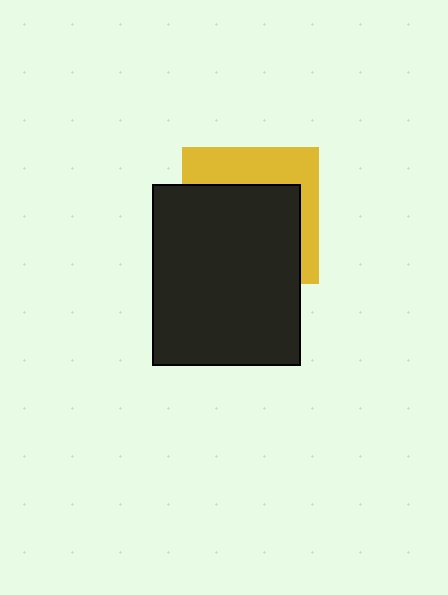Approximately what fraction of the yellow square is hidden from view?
Roughly 64% of the yellow square is hidden behind the black rectangle.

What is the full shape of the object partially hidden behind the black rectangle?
The partially hidden object is a yellow square.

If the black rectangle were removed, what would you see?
You would see the complete yellow square.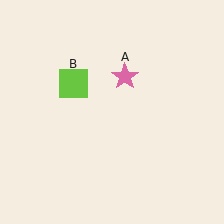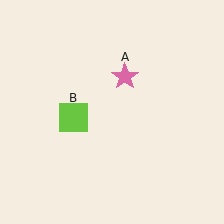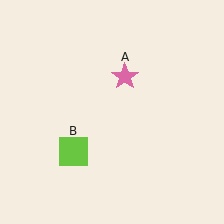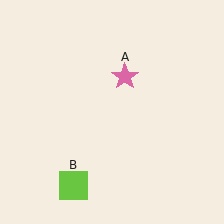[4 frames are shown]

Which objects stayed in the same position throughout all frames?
Pink star (object A) remained stationary.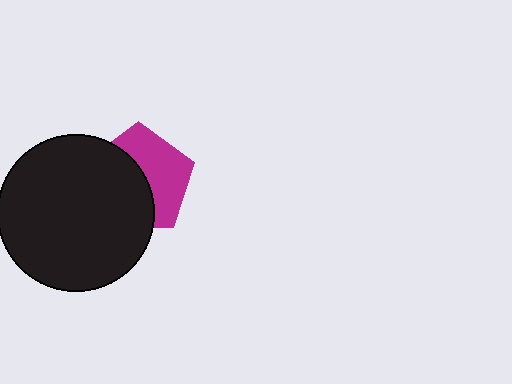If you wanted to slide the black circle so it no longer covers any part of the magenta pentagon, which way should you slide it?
Slide it left — that is the most direct way to separate the two shapes.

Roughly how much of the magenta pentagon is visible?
About half of it is visible (roughly 48%).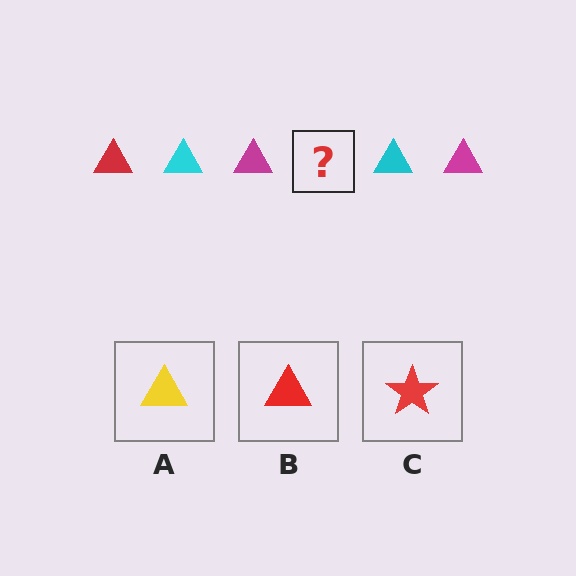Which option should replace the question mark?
Option B.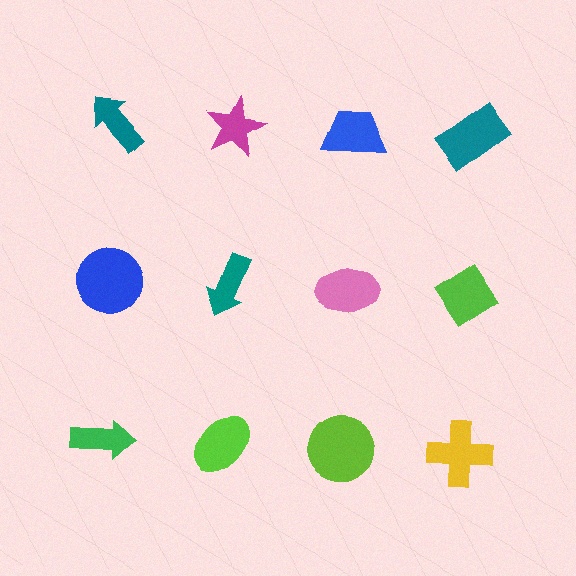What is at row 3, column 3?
A lime circle.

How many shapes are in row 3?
4 shapes.